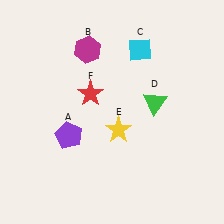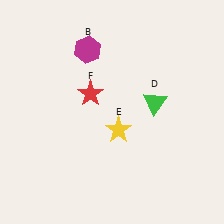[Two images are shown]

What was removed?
The cyan diamond (C), the purple pentagon (A) were removed in Image 2.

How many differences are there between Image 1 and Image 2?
There are 2 differences between the two images.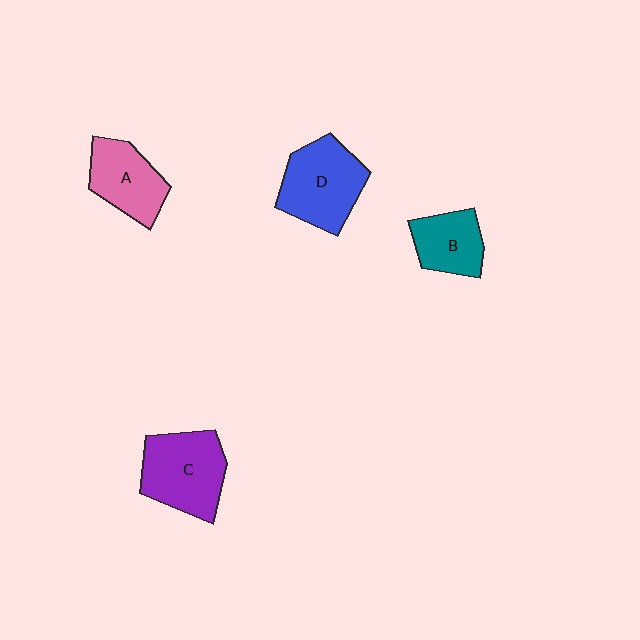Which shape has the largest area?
Shape C (purple).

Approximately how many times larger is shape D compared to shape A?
Approximately 1.3 times.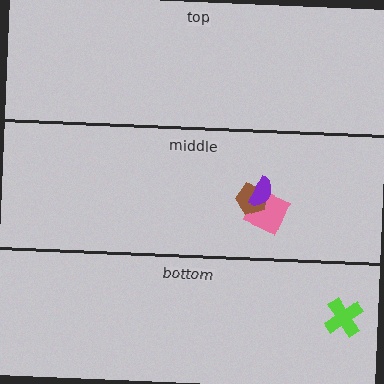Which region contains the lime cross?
The bottom region.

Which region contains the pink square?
The middle region.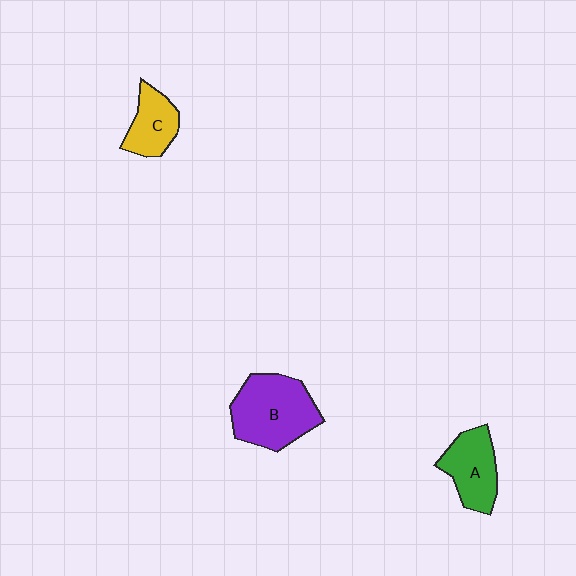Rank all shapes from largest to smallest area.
From largest to smallest: B (purple), A (green), C (yellow).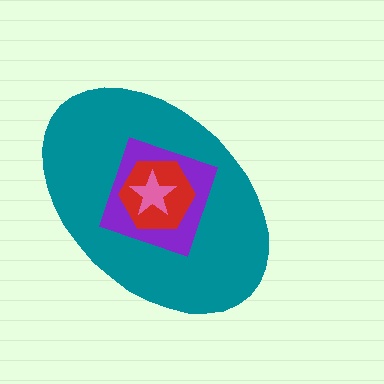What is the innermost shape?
The pink star.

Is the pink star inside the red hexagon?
Yes.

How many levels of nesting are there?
4.